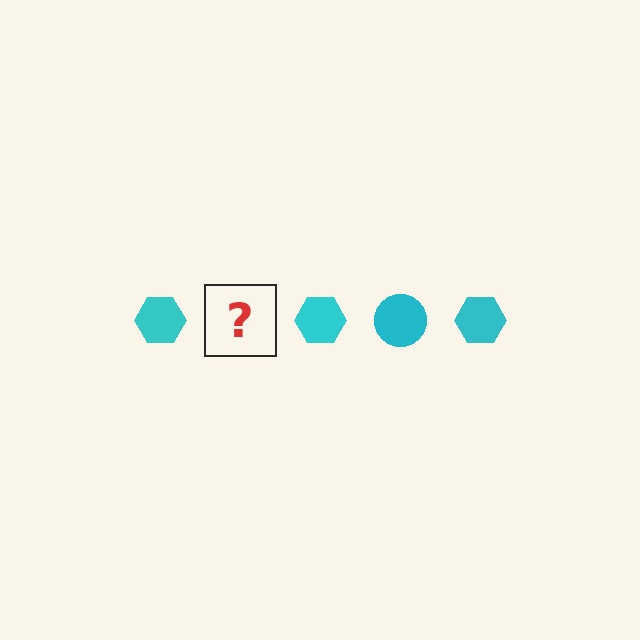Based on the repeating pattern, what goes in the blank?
The blank should be a cyan circle.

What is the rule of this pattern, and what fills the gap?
The rule is that the pattern cycles through hexagon, circle shapes in cyan. The gap should be filled with a cyan circle.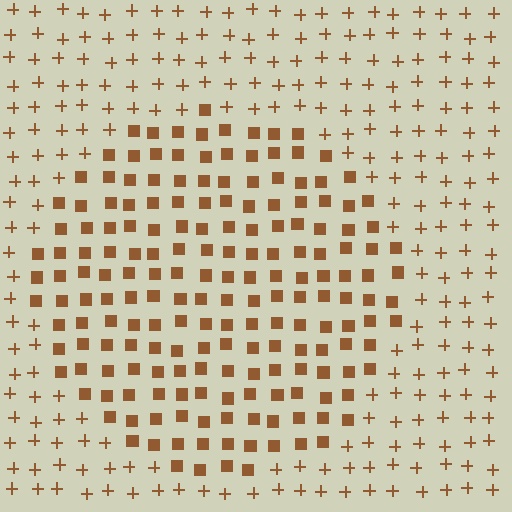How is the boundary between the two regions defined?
The boundary is defined by a change in element shape: squares inside vs. plus signs outside. All elements share the same color and spacing.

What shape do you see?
I see a circle.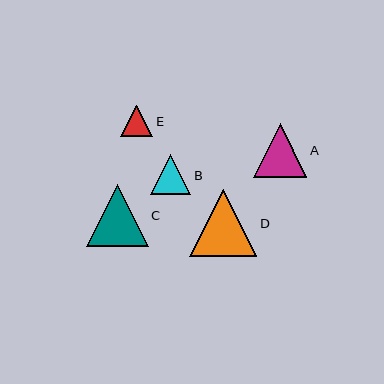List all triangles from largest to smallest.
From largest to smallest: D, C, A, B, E.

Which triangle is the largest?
Triangle D is the largest with a size of approximately 67 pixels.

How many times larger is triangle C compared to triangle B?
Triangle C is approximately 1.6 times the size of triangle B.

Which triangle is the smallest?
Triangle E is the smallest with a size of approximately 32 pixels.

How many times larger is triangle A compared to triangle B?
Triangle A is approximately 1.3 times the size of triangle B.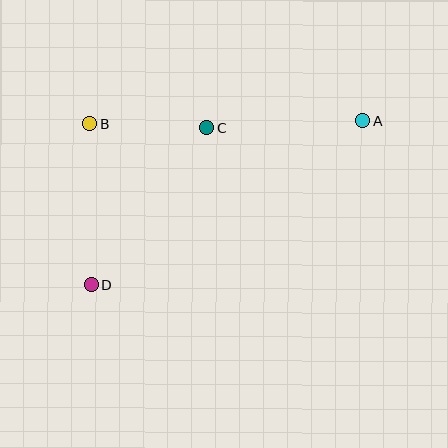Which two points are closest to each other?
Points B and C are closest to each other.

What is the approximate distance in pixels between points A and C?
The distance between A and C is approximately 156 pixels.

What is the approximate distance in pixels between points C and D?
The distance between C and D is approximately 195 pixels.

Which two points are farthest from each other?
Points A and D are farthest from each other.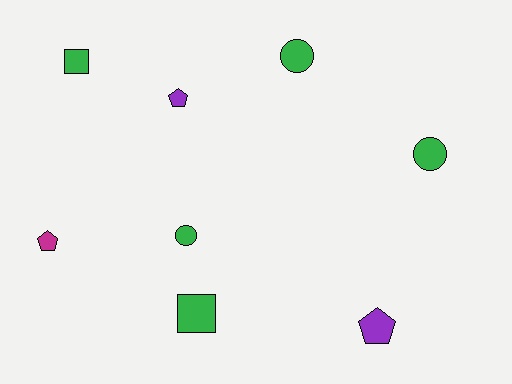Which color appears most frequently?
Green, with 5 objects.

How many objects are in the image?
There are 8 objects.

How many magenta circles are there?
There are no magenta circles.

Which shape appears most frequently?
Pentagon, with 3 objects.